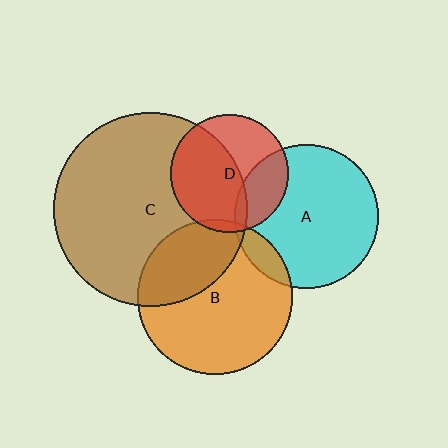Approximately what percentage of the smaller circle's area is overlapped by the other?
Approximately 55%.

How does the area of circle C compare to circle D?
Approximately 2.7 times.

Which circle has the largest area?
Circle C (brown).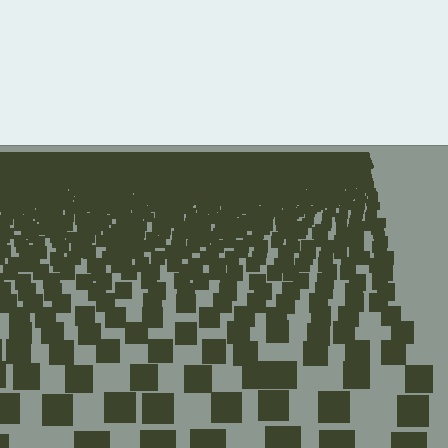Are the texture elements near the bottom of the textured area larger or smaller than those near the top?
Larger. Near the bottom, elements are closer to the viewer and appear at a bigger on-screen size.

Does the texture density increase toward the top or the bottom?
Density increases toward the top.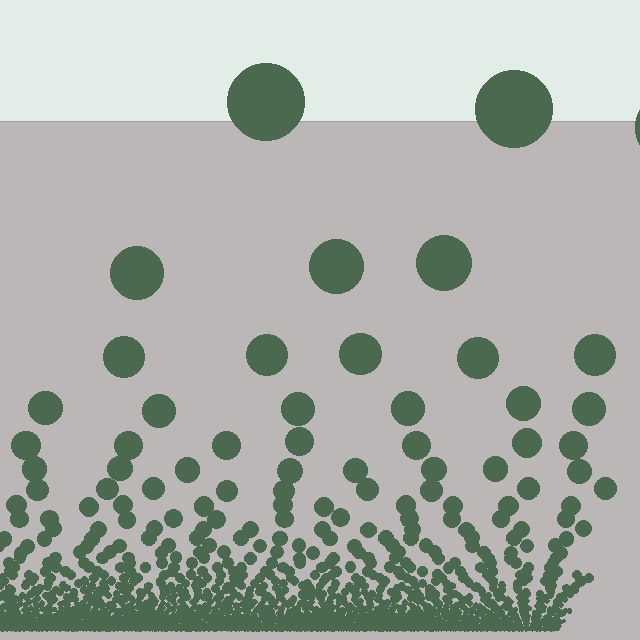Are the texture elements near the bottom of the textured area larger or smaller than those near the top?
Smaller. The gradient is inverted — elements near the bottom are smaller and denser.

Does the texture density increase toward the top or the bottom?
Density increases toward the bottom.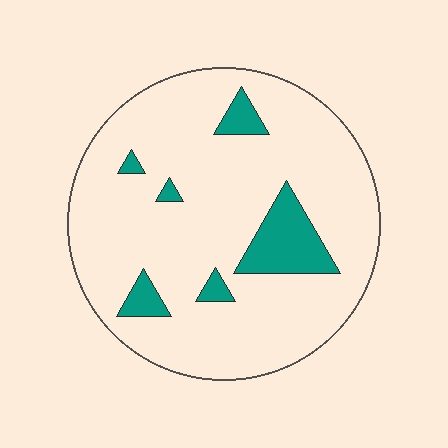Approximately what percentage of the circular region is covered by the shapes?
Approximately 10%.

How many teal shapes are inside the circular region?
6.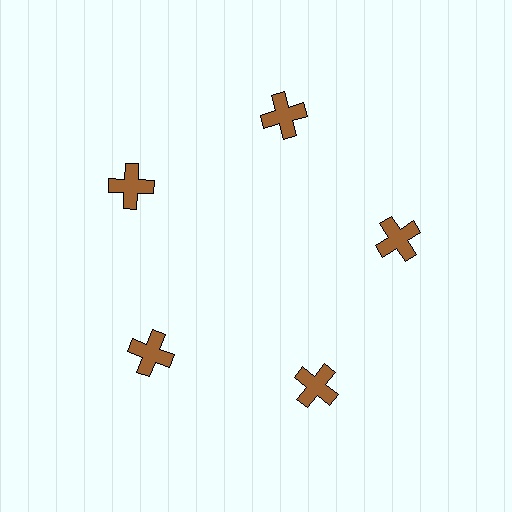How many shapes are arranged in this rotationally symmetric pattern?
There are 5 shapes, arranged in 5 groups of 1.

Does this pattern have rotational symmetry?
Yes, this pattern has 5-fold rotational symmetry. It looks the same after rotating 72 degrees around the center.